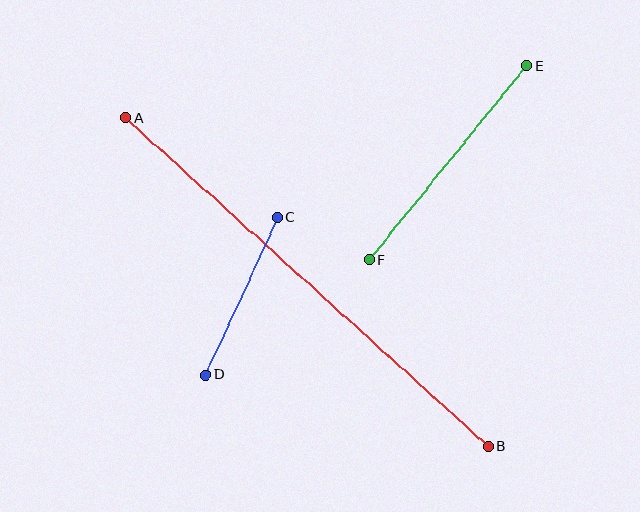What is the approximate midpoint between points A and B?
The midpoint is at approximately (307, 282) pixels.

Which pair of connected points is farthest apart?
Points A and B are farthest apart.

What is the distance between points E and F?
The distance is approximately 249 pixels.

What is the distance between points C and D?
The distance is approximately 173 pixels.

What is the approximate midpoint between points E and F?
The midpoint is at approximately (448, 163) pixels.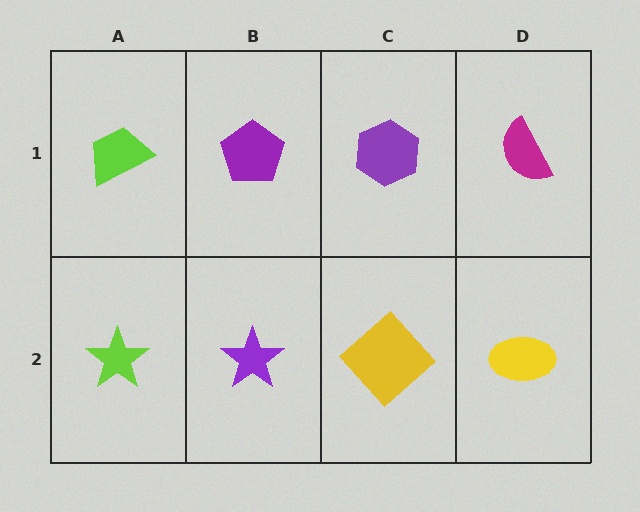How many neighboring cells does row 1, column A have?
2.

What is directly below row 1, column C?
A yellow diamond.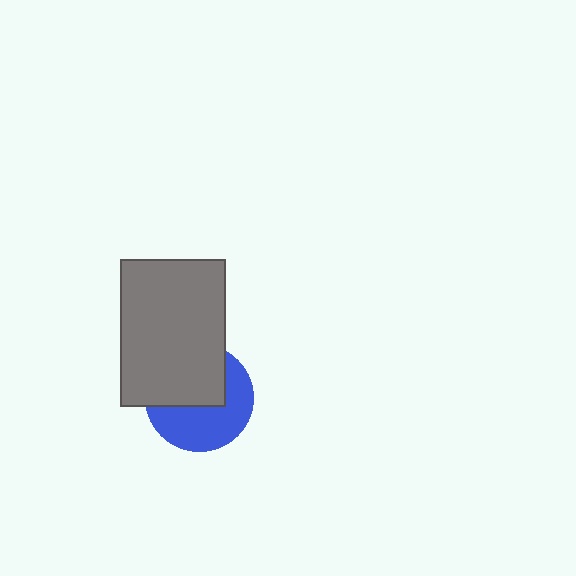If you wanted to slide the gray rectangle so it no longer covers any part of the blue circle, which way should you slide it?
Slide it up — that is the most direct way to separate the two shapes.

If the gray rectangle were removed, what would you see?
You would see the complete blue circle.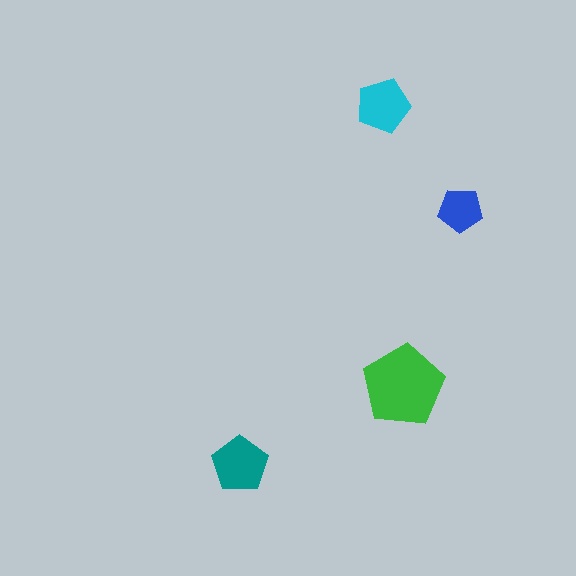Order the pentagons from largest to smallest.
the green one, the teal one, the cyan one, the blue one.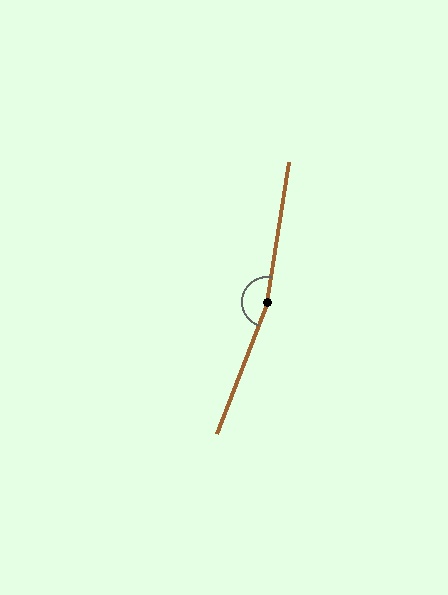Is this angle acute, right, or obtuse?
It is obtuse.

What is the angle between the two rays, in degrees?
Approximately 168 degrees.